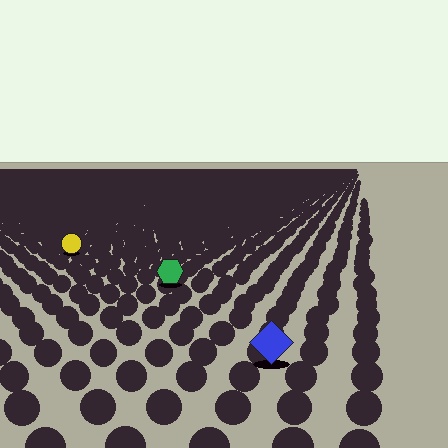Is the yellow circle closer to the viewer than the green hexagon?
No. The green hexagon is closer — you can tell from the texture gradient: the ground texture is coarser near it.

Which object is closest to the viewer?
The blue diamond is closest. The texture marks near it are larger and more spread out.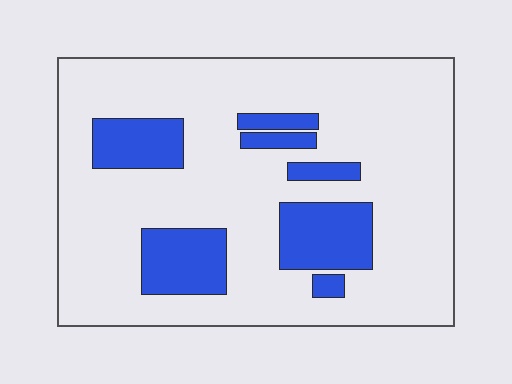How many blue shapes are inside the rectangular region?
7.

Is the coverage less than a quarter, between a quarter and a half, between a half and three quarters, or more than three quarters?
Less than a quarter.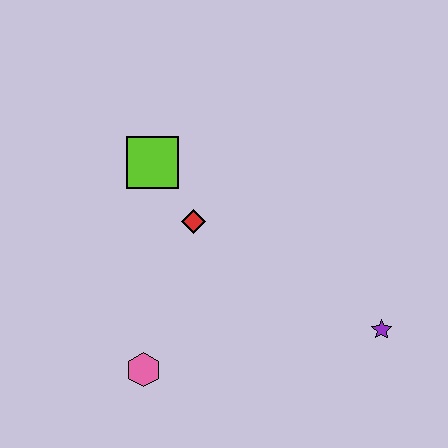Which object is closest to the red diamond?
The lime square is closest to the red diamond.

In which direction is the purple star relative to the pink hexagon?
The purple star is to the right of the pink hexagon.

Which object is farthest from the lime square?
The purple star is farthest from the lime square.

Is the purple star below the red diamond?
Yes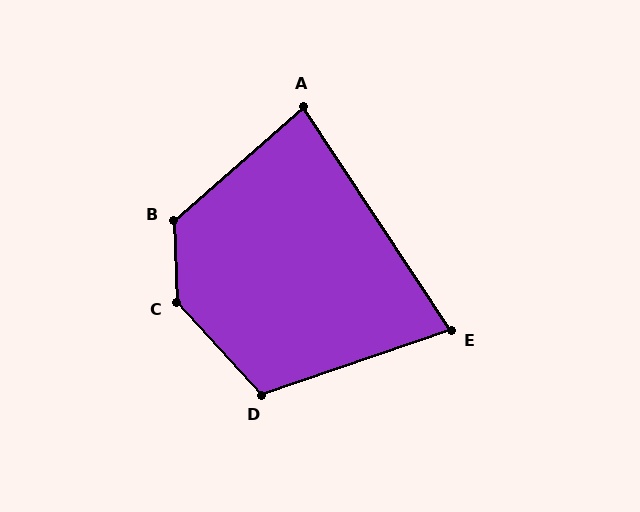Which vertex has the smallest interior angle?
E, at approximately 76 degrees.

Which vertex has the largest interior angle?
C, at approximately 140 degrees.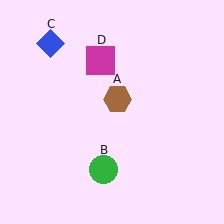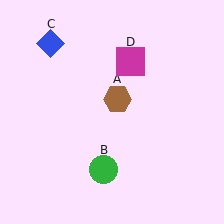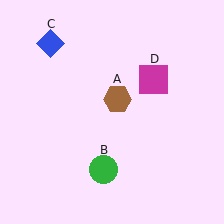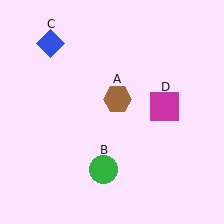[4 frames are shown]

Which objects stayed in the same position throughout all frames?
Brown hexagon (object A) and green circle (object B) and blue diamond (object C) remained stationary.